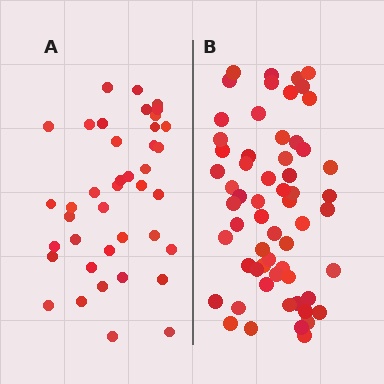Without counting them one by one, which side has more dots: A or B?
Region B (the right region) has more dots.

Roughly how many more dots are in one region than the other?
Region B has approximately 20 more dots than region A.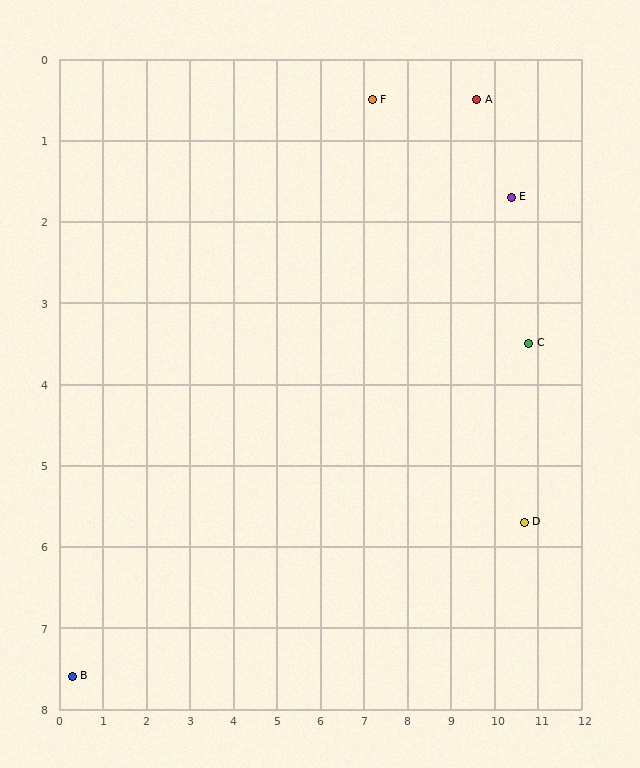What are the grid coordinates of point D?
Point D is at approximately (10.7, 5.7).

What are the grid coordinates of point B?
Point B is at approximately (0.3, 7.6).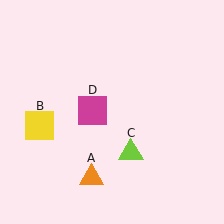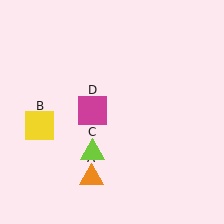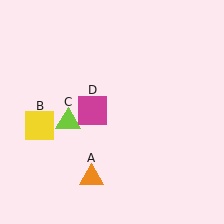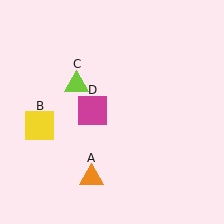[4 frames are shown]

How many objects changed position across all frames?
1 object changed position: lime triangle (object C).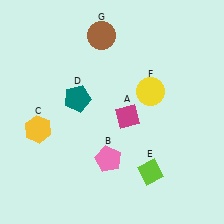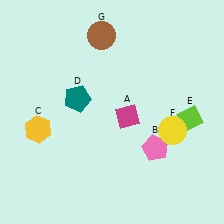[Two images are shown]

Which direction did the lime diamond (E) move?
The lime diamond (E) moved up.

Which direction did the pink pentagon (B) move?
The pink pentagon (B) moved right.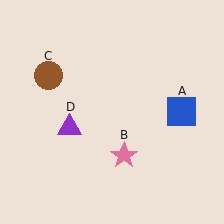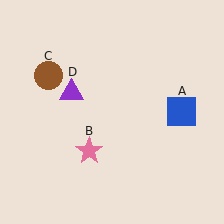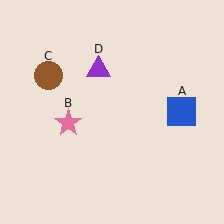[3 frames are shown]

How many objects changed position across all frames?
2 objects changed position: pink star (object B), purple triangle (object D).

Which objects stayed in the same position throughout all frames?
Blue square (object A) and brown circle (object C) remained stationary.